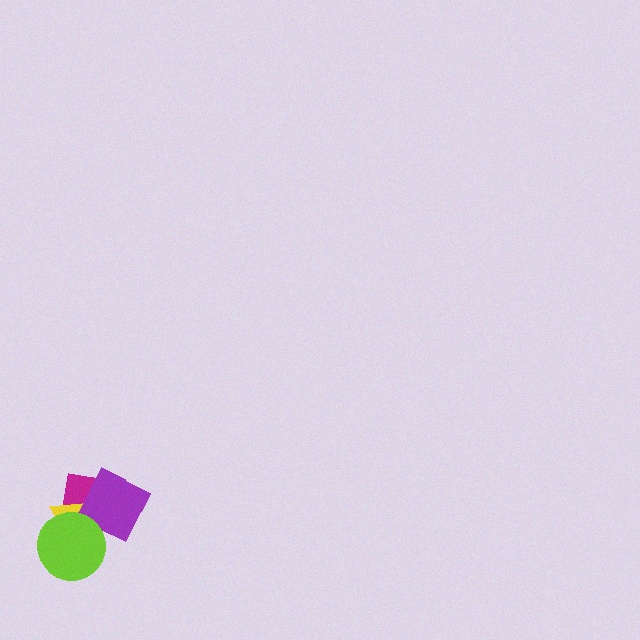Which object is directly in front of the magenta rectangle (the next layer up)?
The yellow triangle is directly in front of the magenta rectangle.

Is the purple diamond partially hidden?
Yes, it is partially covered by another shape.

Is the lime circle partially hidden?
No, no other shape covers it.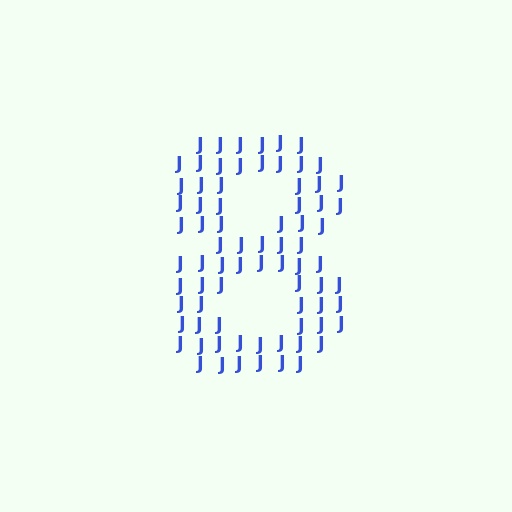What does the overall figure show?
The overall figure shows the digit 8.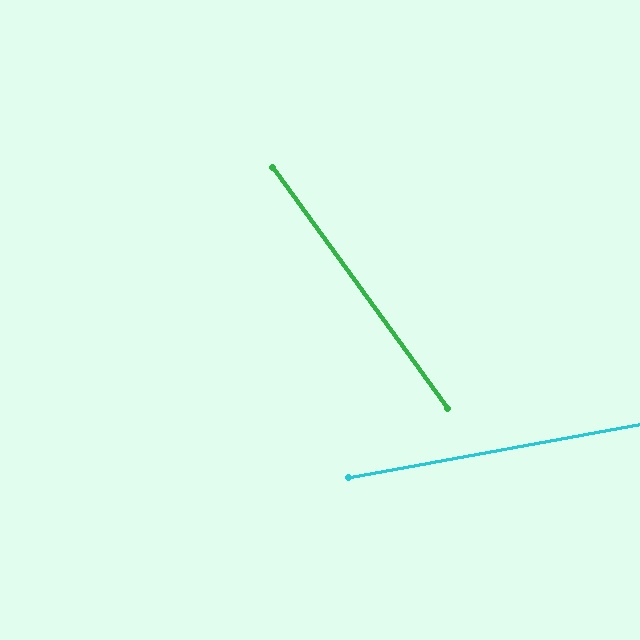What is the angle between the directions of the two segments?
Approximately 64 degrees.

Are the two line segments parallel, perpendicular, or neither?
Neither parallel nor perpendicular — they differ by about 64°.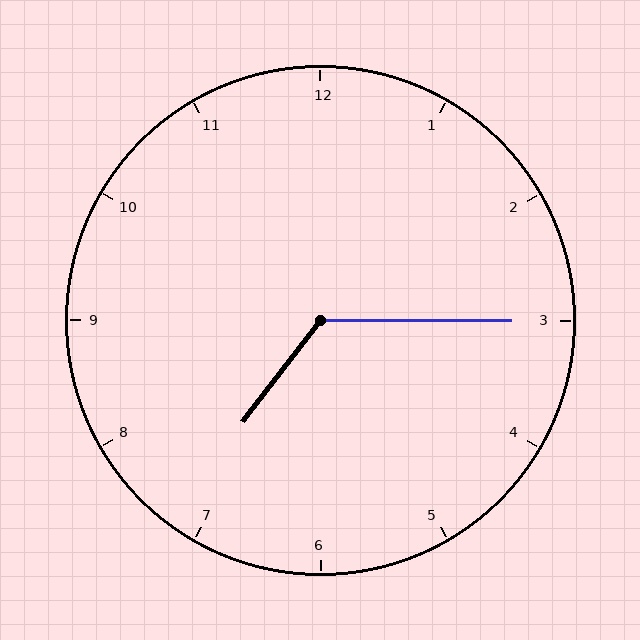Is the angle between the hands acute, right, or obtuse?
It is obtuse.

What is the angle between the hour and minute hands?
Approximately 128 degrees.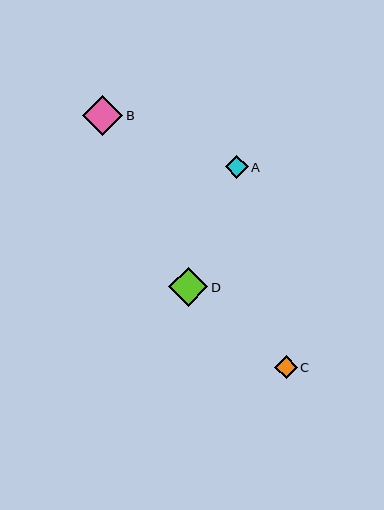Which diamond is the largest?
Diamond B is the largest with a size of approximately 40 pixels.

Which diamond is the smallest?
Diamond C is the smallest with a size of approximately 23 pixels.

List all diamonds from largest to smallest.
From largest to smallest: B, D, A, C.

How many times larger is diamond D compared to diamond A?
Diamond D is approximately 1.7 times the size of diamond A.